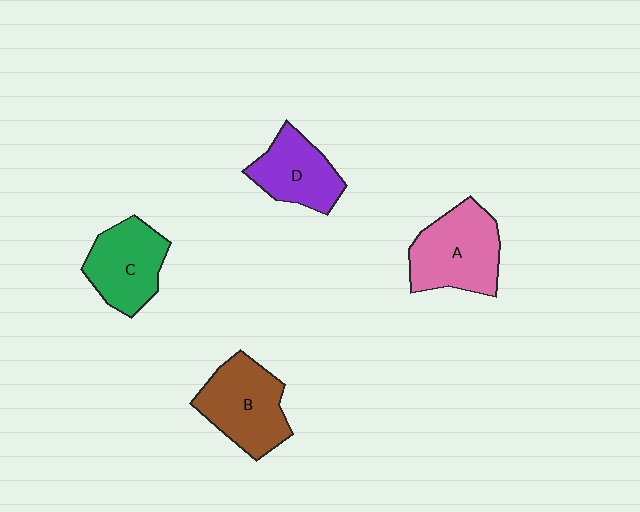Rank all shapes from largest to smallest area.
From largest to smallest: A (pink), B (brown), C (green), D (purple).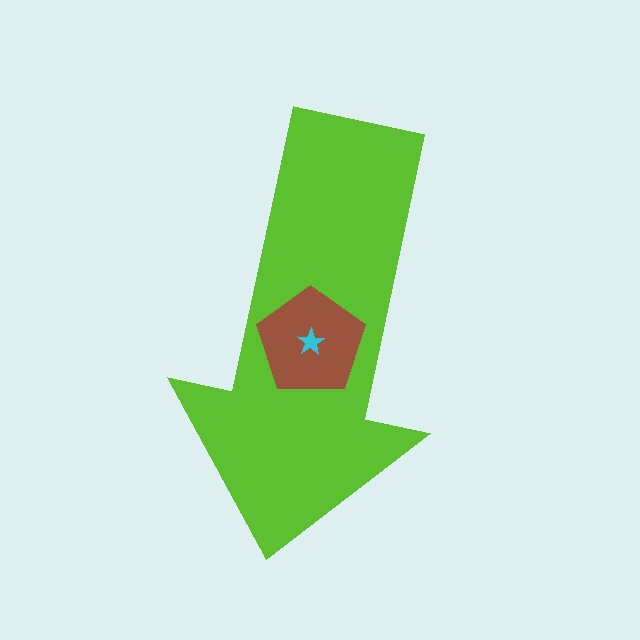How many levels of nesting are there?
3.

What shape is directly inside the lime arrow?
The brown pentagon.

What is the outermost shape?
The lime arrow.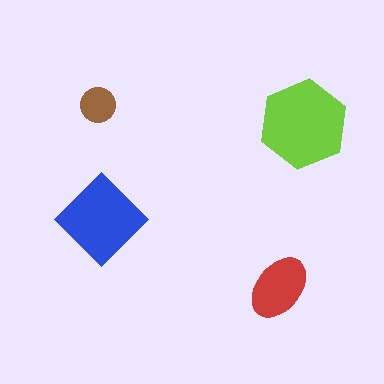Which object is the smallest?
The brown circle.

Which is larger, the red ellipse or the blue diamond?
The blue diamond.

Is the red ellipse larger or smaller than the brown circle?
Larger.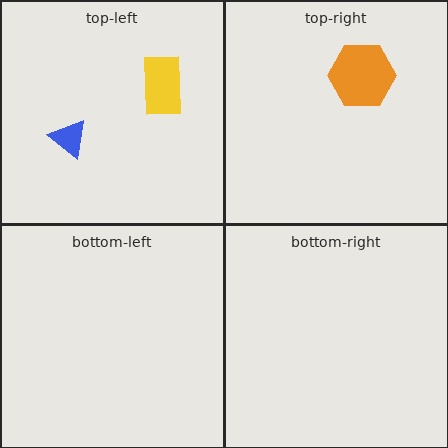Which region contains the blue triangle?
The top-left region.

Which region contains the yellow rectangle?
The top-left region.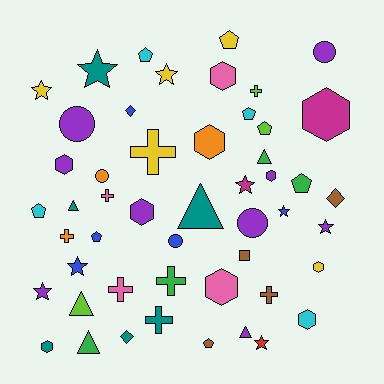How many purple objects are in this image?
There are 9 purple objects.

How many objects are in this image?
There are 50 objects.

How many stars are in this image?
There are 9 stars.